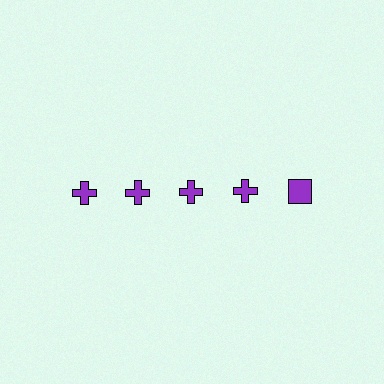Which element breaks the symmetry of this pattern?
The purple square in the top row, rightmost column breaks the symmetry. All other shapes are purple crosses.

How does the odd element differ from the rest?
It has a different shape: square instead of cross.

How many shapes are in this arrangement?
There are 5 shapes arranged in a grid pattern.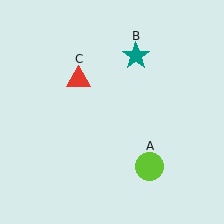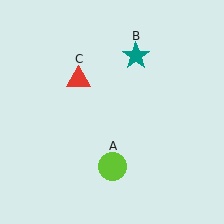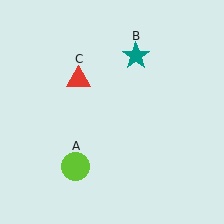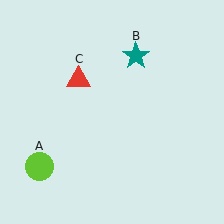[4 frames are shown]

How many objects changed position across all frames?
1 object changed position: lime circle (object A).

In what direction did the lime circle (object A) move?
The lime circle (object A) moved left.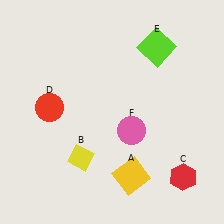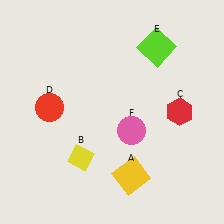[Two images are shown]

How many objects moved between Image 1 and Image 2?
1 object moved between the two images.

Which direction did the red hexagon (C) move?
The red hexagon (C) moved up.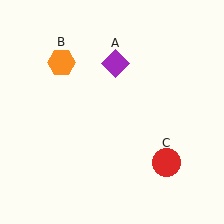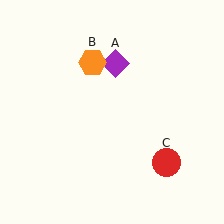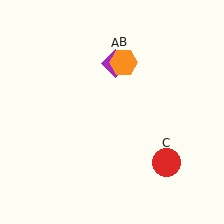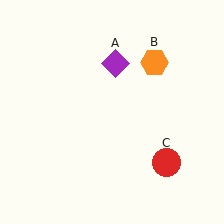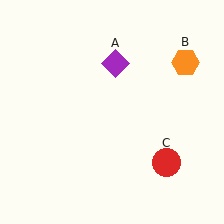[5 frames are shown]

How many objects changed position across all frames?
1 object changed position: orange hexagon (object B).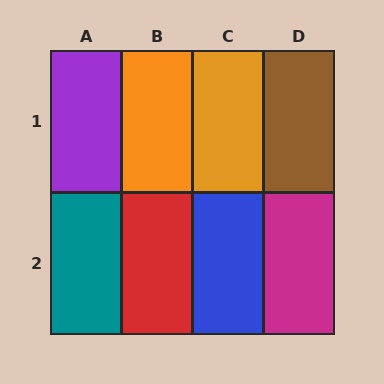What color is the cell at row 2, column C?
Blue.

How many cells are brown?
1 cell is brown.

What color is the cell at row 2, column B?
Red.